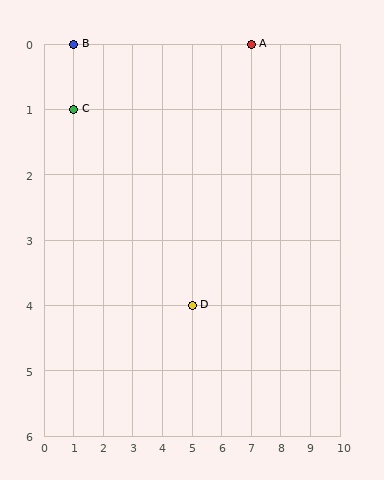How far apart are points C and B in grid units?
Points C and B are 1 row apart.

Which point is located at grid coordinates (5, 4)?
Point D is at (5, 4).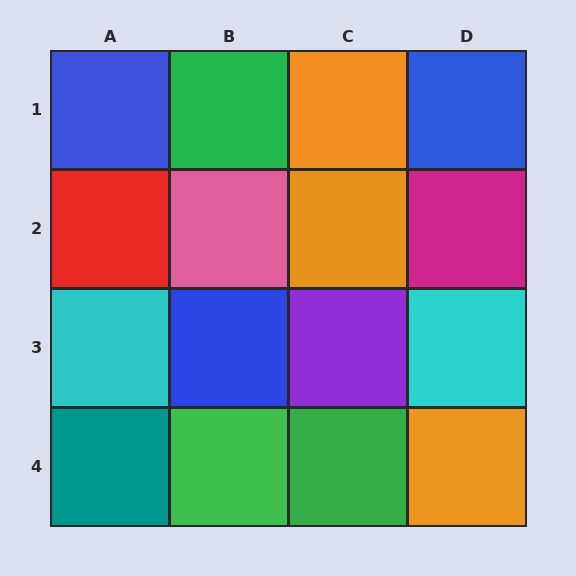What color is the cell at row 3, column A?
Cyan.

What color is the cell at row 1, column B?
Green.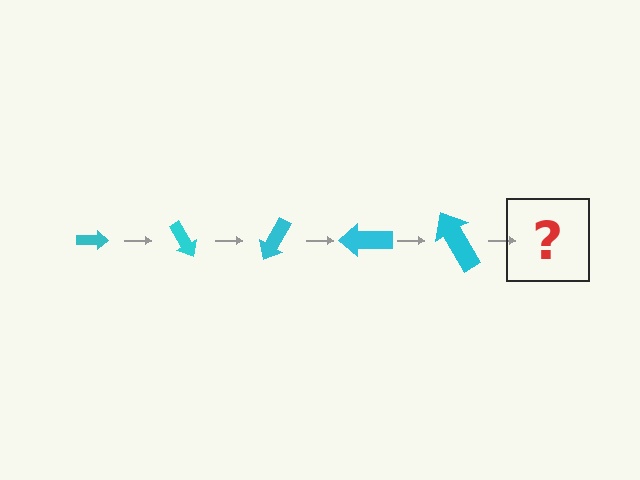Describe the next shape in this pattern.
It should be an arrow, larger than the previous one and rotated 300 degrees from the start.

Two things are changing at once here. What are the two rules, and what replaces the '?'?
The two rules are that the arrow grows larger each step and it rotates 60 degrees each step. The '?' should be an arrow, larger than the previous one and rotated 300 degrees from the start.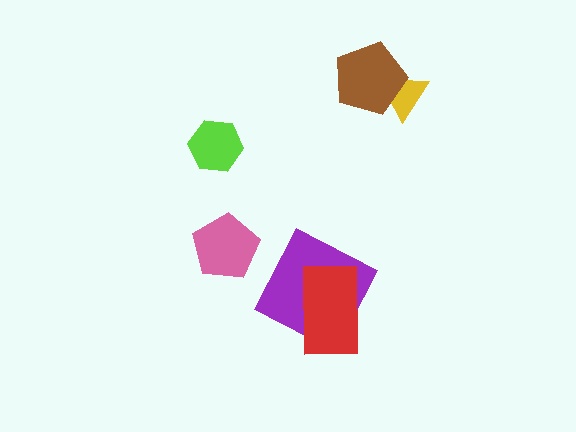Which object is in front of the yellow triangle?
The brown pentagon is in front of the yellow triangle.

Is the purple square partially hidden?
Yes, it is partially covered by another shape.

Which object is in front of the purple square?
The red rectangle is in front of the purple square.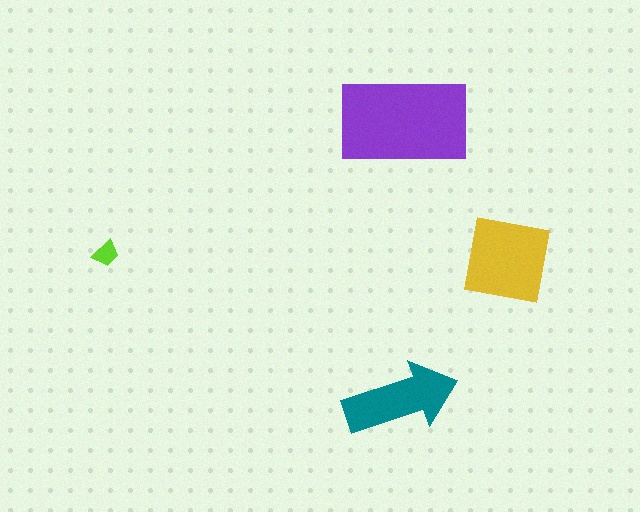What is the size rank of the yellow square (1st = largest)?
2nd.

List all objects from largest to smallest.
The purple rectangle, the yellow square, the teal arrow, the lime trapezoid.